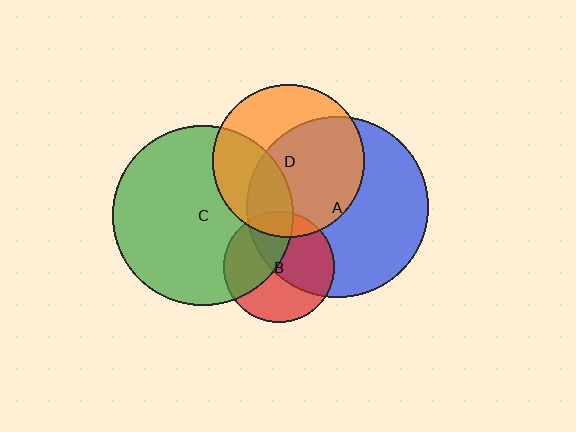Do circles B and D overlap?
Yes.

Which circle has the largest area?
Circle A (blue).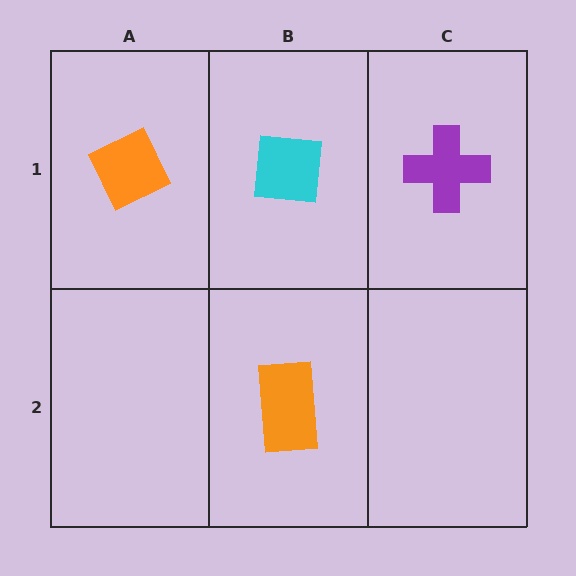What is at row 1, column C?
A purple cross.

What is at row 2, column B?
An orange rectangle.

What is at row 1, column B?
A cyan square.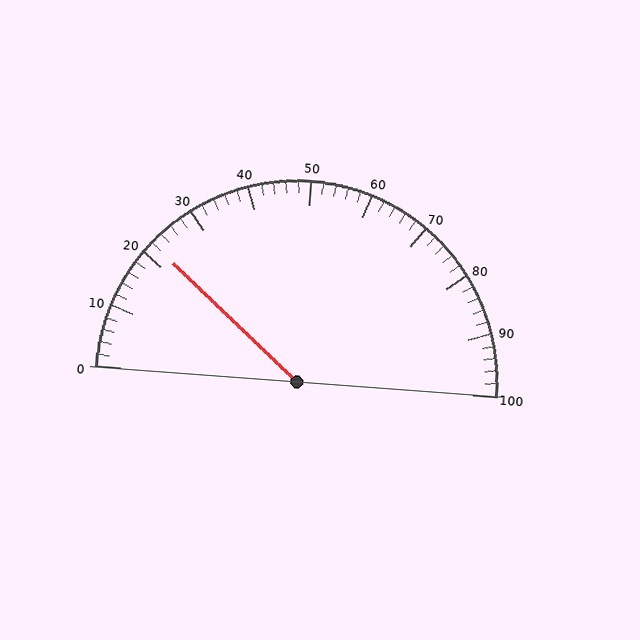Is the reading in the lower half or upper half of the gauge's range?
The reading is in the lower half of the range (0 to 100).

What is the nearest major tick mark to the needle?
The nearest major tick mark is 20.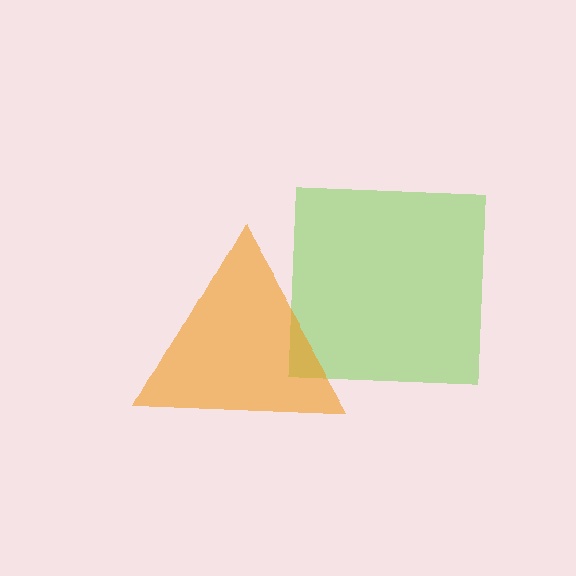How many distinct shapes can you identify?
There are 2 distinct shapes: a lime square, an orange triangle.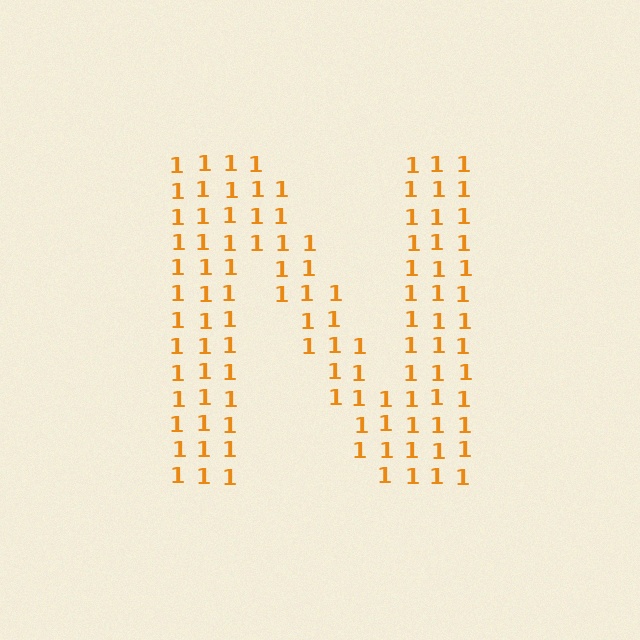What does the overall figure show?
The overall figure shows the letter N.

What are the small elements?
The small elements are digit 1's.